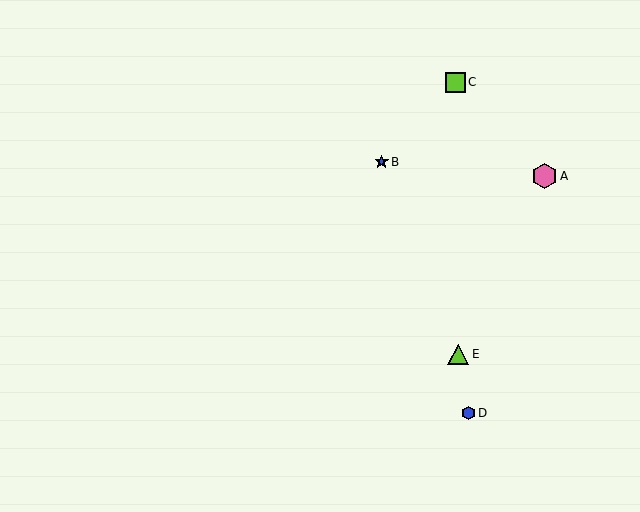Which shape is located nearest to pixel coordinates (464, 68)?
The lime square (labeled C) at (455, 82) is nearest to that location.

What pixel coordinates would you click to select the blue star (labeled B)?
Click at (382, 162) to select the blue star B.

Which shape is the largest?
The pink hexagon (labeled A) is the largest.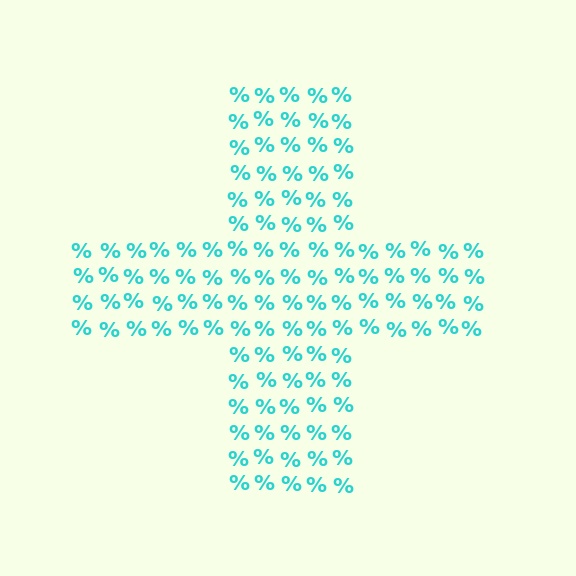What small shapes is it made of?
It is made of small percent signs.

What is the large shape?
The large shape is a cross.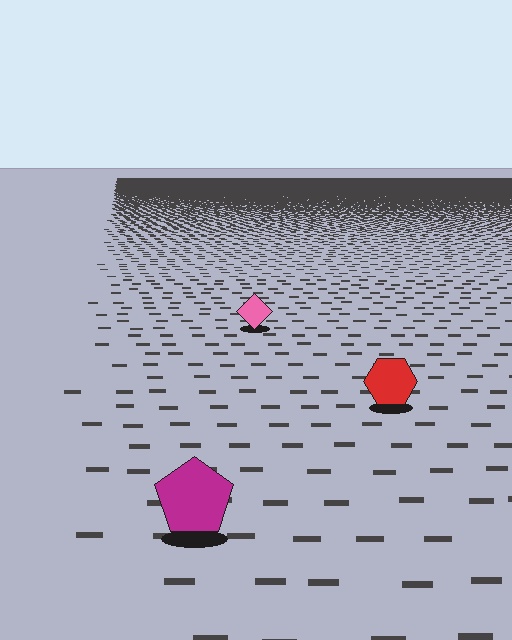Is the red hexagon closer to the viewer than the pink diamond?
Yes. The red hexagon is closer — you can tell from the texture gradient: the ground texture is coarser near it.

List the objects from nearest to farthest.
From nearest to farthest: the magenta pentagon, the red hexagon, the pink diamond.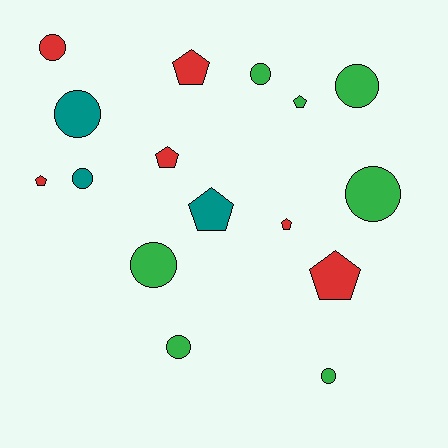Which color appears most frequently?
Green, with 7 objects.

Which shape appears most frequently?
Circle, with 9 objects.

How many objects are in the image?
There are 16 objects.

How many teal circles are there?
There are 2 teal circles.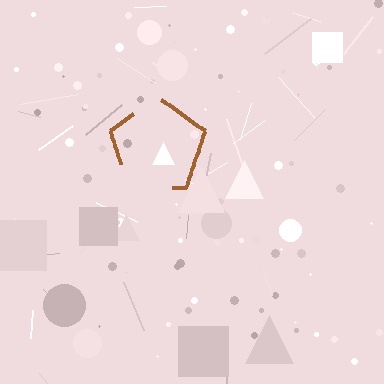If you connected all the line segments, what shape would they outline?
They would outline a pentagon.